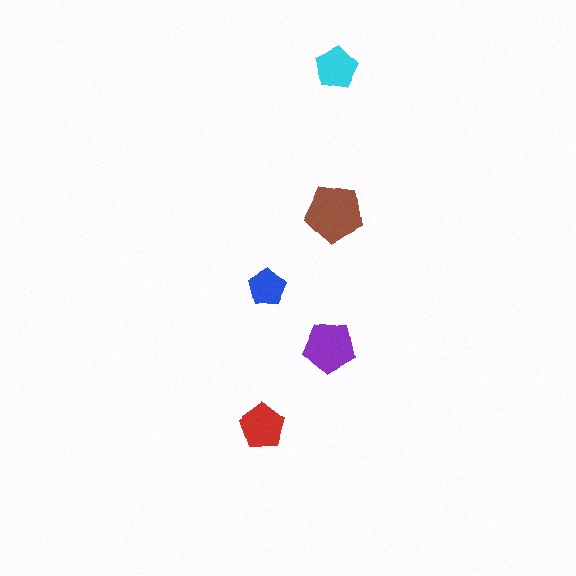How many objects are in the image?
There are 5 objects in the image.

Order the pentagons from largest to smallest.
the brown one, the purple one, the red one, the cyan one, the blue one.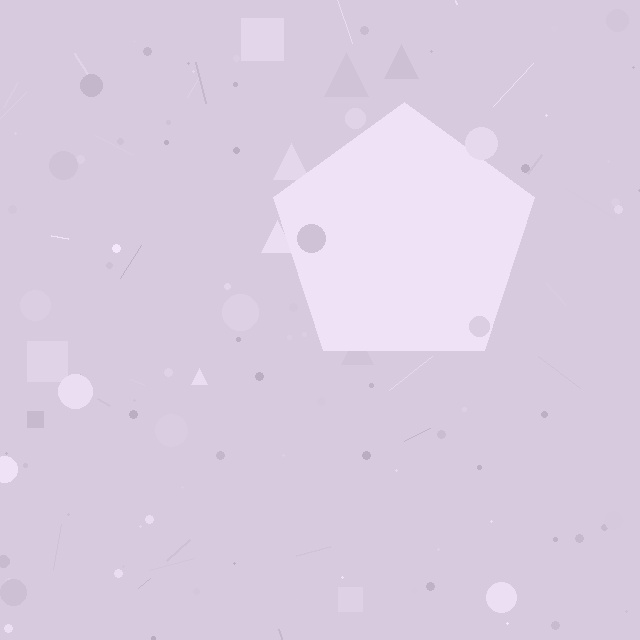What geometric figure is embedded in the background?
A pentagon is embedded in the background.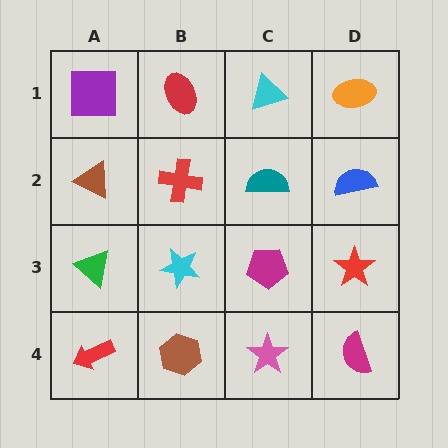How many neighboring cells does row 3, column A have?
3.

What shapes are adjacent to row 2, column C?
A cyan triangle (row 1, column C), a magenta pentagon (row 3, column C), a red cross (row 2, column B), a blue semicircle (row 2, column D).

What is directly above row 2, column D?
An orange ellipse.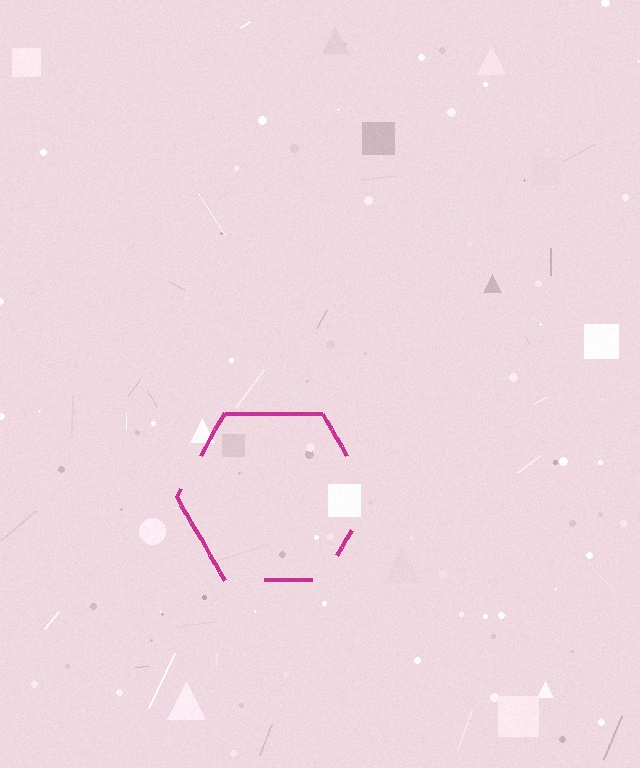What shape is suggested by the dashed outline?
The dashed outline suggests a hexagon.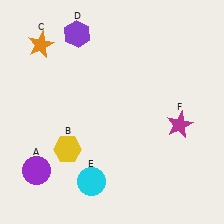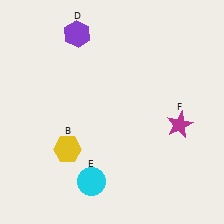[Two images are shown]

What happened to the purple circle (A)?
The purple circle (A) was removed in Image 2. It was in the bottom-left area of Image 1.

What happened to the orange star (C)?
The orange star (C) was removed in Image 2. It was in the top-left area of Image 1.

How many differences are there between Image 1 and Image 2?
There are 2 differences between the two images.